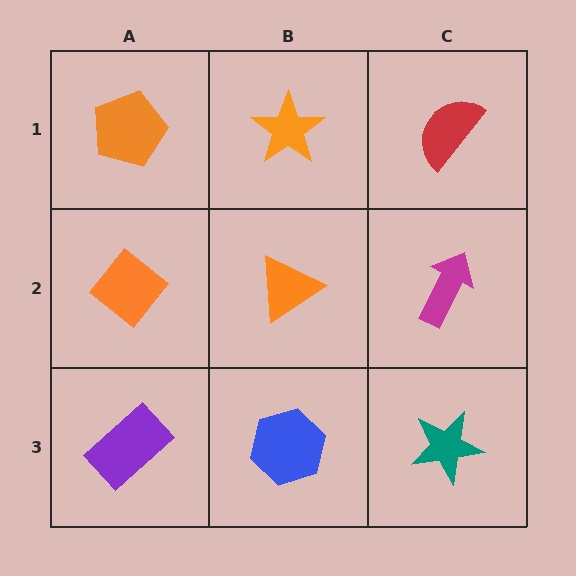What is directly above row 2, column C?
A red semicircle.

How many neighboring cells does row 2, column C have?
3.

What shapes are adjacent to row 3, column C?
A magenta arrow (row 2, column C), a blue hexagon (row 3, column B).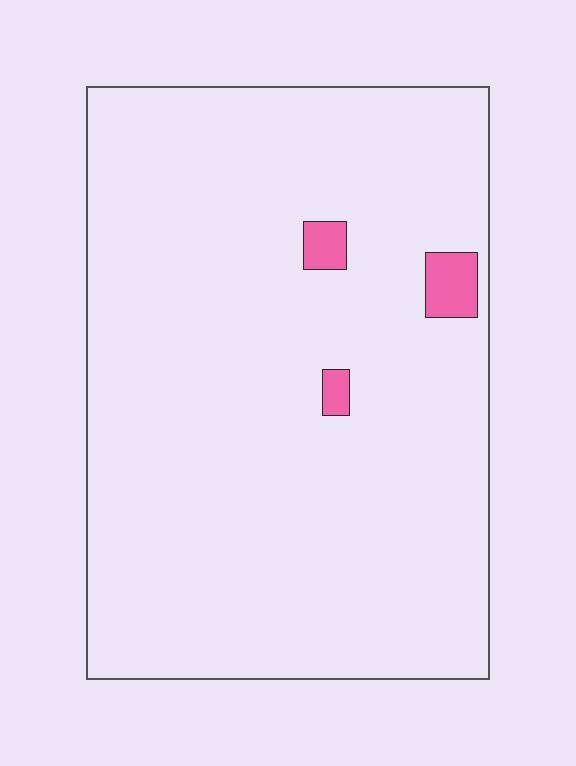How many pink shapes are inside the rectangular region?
3.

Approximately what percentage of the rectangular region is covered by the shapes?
Approximately 5%.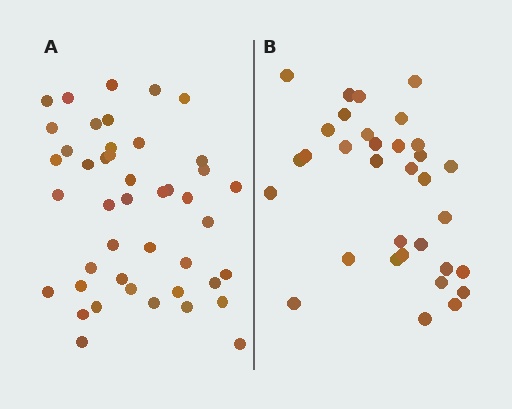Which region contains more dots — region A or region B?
Region A (the left region) has more dots.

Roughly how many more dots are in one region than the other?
Region A has roughly 12 or so more dots than region B.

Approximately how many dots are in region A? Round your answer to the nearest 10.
About 40 dots. (The exact count is 44, which rounds to 40.)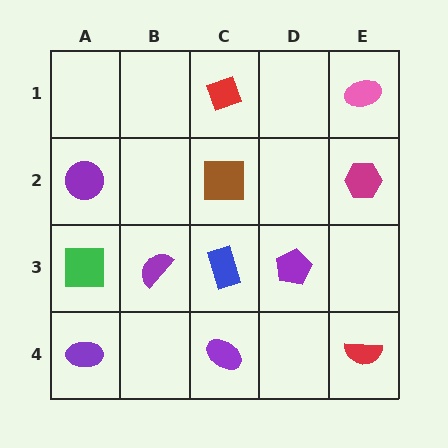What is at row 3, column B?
A purple semicircle.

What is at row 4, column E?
A red semicircle.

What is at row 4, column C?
A purple ellipse.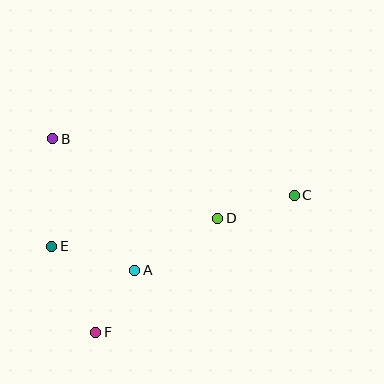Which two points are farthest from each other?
Points B and C are farthest from each other.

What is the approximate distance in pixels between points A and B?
The distance between A and B is approximately 155 pixels.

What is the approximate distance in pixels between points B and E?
The distance between B and E is approximately 107 pixels.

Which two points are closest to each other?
Points A and F are closest to each other.